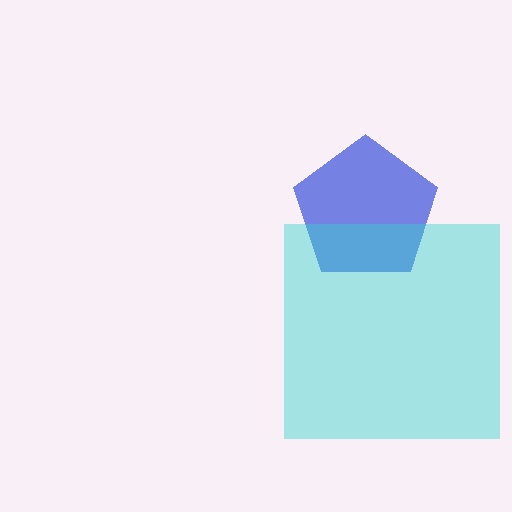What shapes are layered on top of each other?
The layered shapes are: a blue pentagon, a cyan square.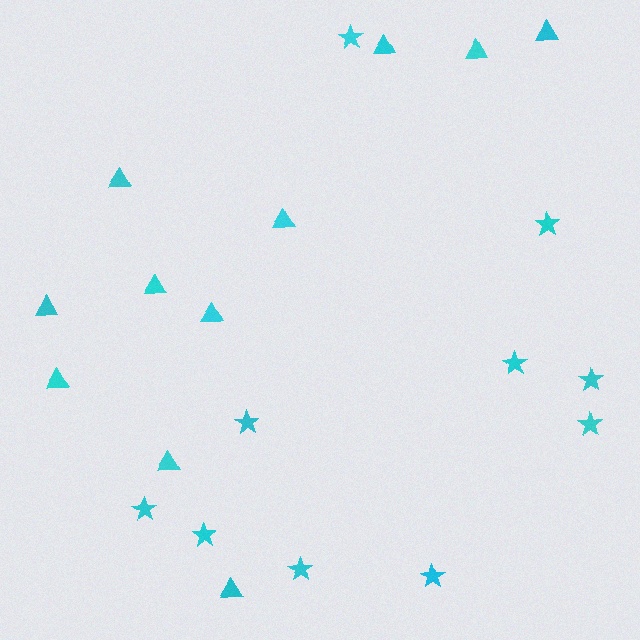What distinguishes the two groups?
There are 2 groups: one group of stars (10) and one group of triangles (11).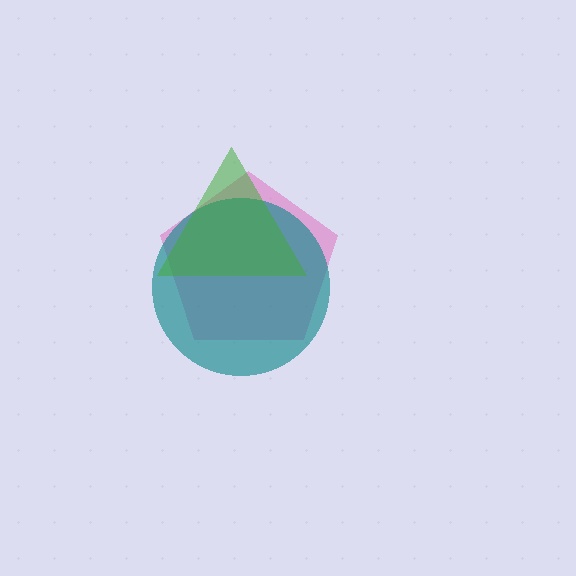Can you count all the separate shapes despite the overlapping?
Yes, there are 3 separate shapes.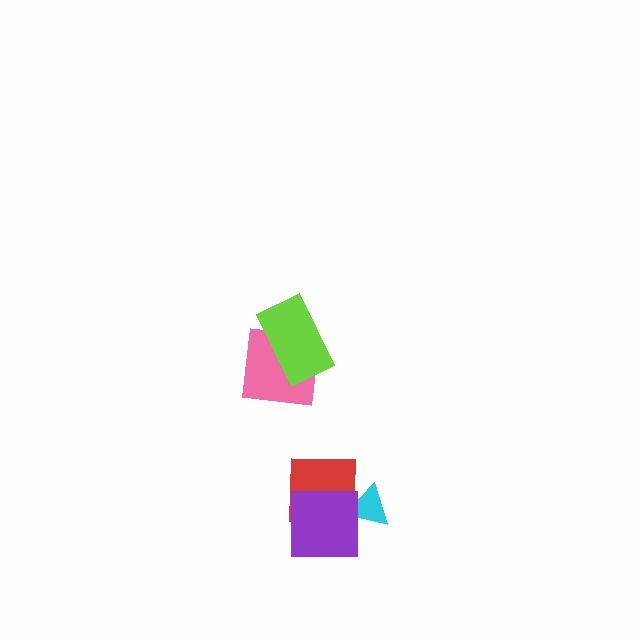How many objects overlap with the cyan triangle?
2 objects overlap with the cyan triangle.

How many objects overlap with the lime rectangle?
1 object overlaps with the lime rectangle.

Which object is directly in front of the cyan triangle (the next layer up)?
The red square is directly in front of the cyan triangle.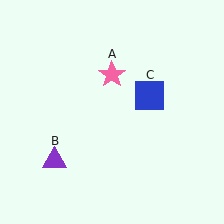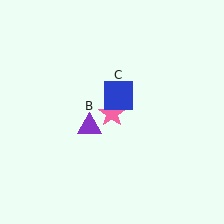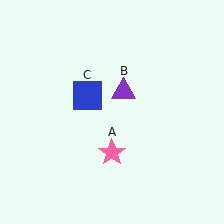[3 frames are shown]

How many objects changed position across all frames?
3 objects changed position: pink star (object A), purple triangle (object B), blue square (object C).